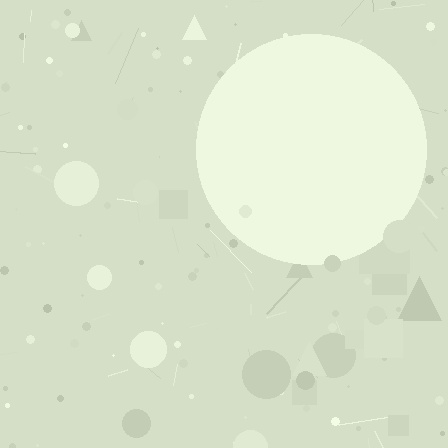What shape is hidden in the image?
A circle is hidden in the image.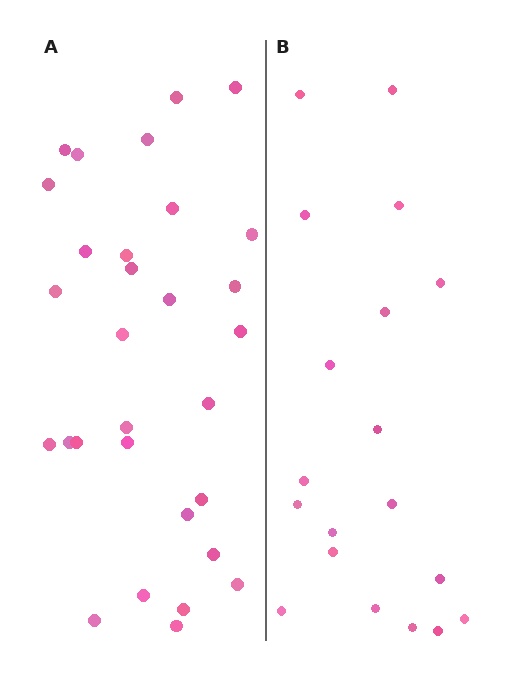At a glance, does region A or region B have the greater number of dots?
Region A (the left region) has more dots.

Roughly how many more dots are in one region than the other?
Region A has roughly 12 or so more dots than region B.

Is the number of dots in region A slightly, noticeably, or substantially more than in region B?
Region A has substantially more. The ratio is roughly 1.6 to 1.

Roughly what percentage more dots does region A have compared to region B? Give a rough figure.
About 60% more.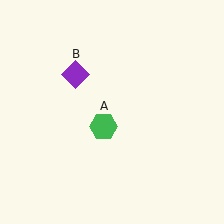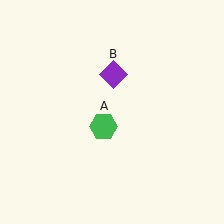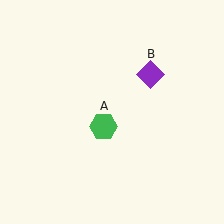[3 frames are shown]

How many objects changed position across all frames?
1 object changed position: purple diamond (object B).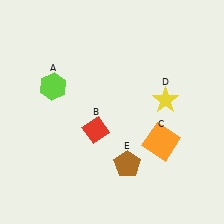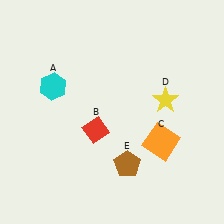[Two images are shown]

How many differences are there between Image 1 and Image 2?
There is 1 difference between the two images.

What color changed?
The hexagon (A) changed from lime in Image 1 to cyan in Image 2.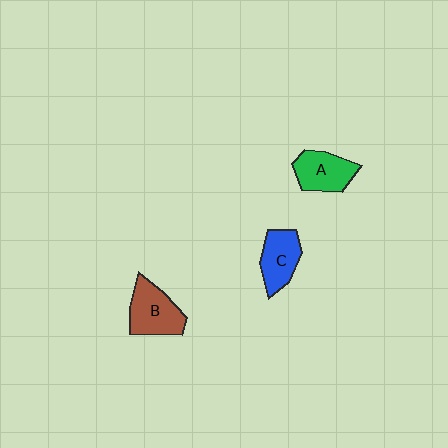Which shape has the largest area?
Shape B (brown).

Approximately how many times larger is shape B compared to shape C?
Approximately 1.2 times.